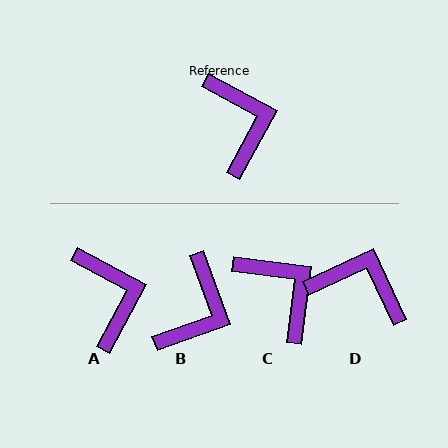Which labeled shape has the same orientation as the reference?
A.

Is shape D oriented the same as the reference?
No, it is off by about 54 degrees.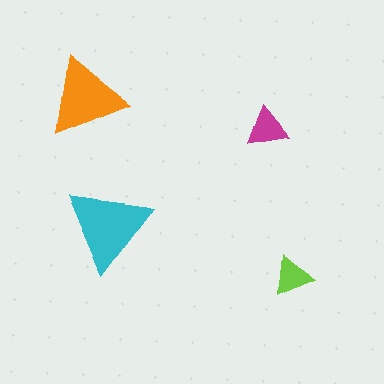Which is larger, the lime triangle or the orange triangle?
The orange one.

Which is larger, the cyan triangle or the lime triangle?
The cyan one.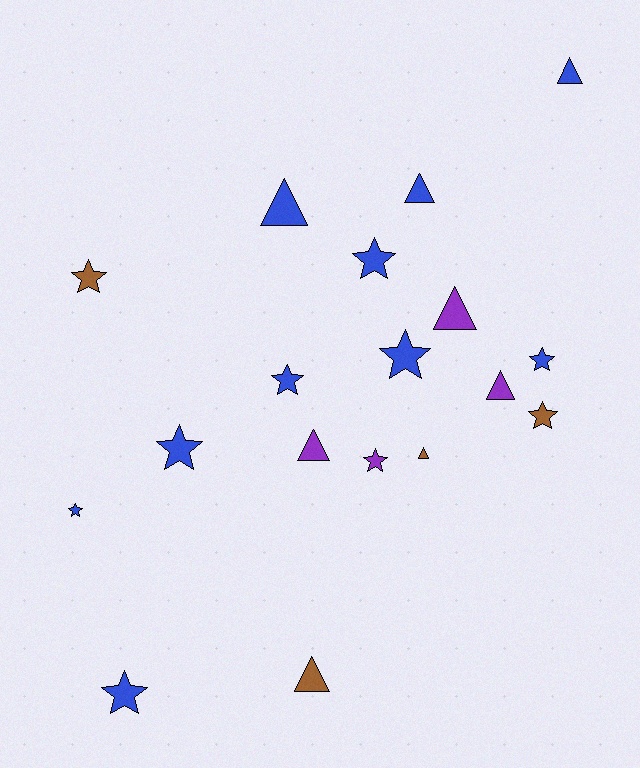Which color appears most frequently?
Blue, with 10 objects.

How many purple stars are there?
There is 1 purple star.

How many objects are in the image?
There are 18 objects.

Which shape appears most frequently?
Star, with 10 objects.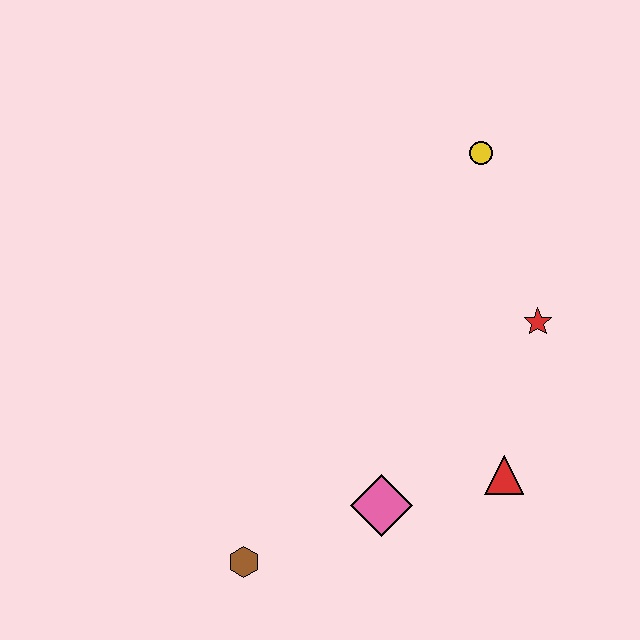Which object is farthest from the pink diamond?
The yellow circle is farthest from the pink diamond.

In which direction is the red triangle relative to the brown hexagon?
The red triangle is to the right of the brown hexagon.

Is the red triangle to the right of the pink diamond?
Yes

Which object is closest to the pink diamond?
The red triangle is closest to the pink diamond.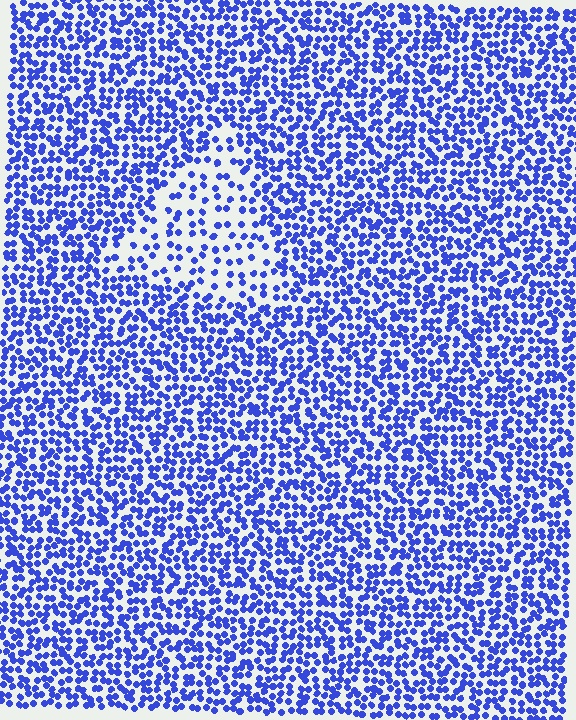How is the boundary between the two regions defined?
The boundary is defined by a change in element density (approximately 2.2x ratio). All elements are the same color, size, and shape.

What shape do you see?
I see a triangle.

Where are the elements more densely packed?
The elements are more densely packed outside the triangle boundary.